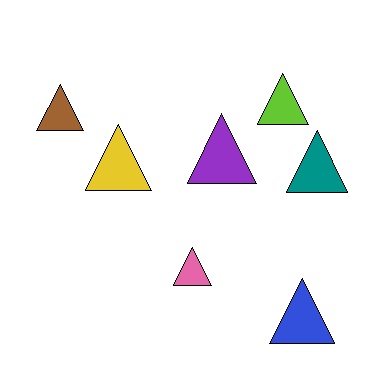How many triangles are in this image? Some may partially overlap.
There are 7 triangles.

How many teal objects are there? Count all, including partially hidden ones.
There is 1 teal object.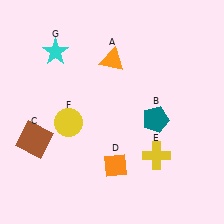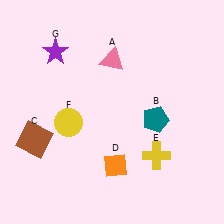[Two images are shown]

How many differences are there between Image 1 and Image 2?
There are 2 differences between the two images.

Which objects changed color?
A changed from orange to pink. G changed from cyan to purple.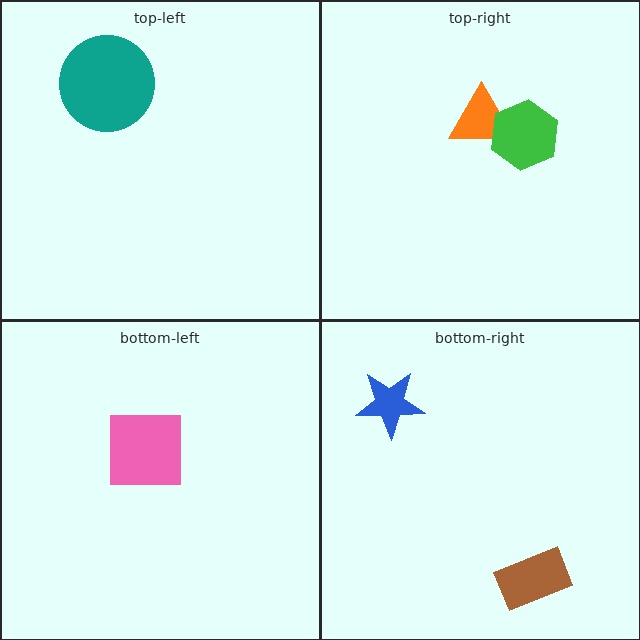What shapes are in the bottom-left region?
The pink square.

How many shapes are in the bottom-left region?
1.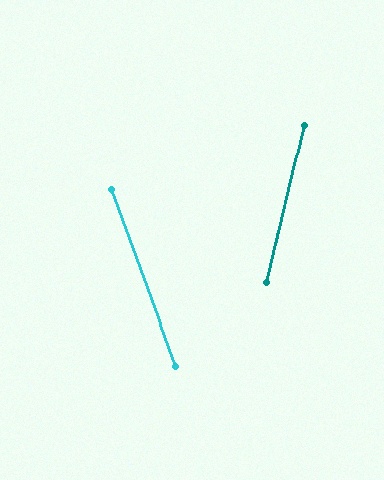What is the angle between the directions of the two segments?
Approximately 33 degrees.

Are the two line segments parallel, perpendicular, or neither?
Neither parallel nor perpendicular — they differ by about 33°.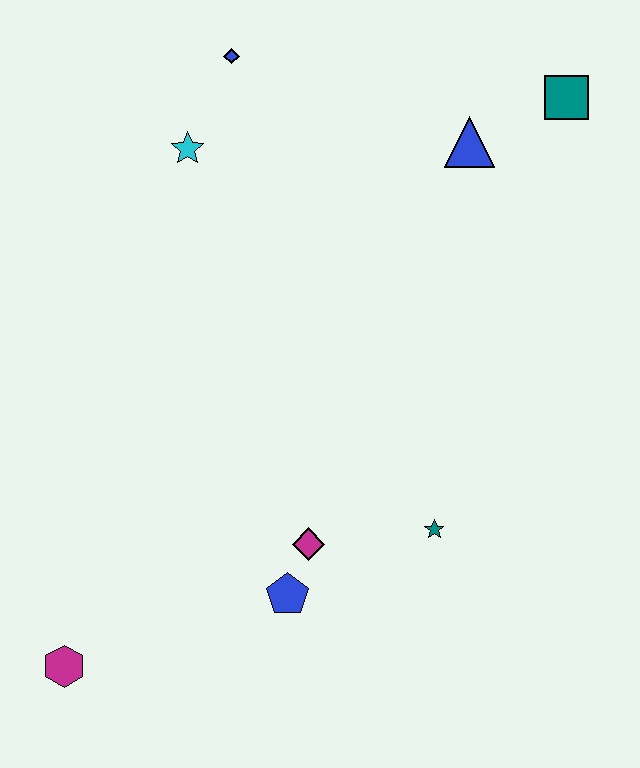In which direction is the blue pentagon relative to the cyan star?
The blue pentagon is below the cyan star.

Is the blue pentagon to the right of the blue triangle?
No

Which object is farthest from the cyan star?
The magenta hexagon is farthest from the cyan star.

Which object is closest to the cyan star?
The blue diamond is closest to the cyan star.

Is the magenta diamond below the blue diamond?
Yes